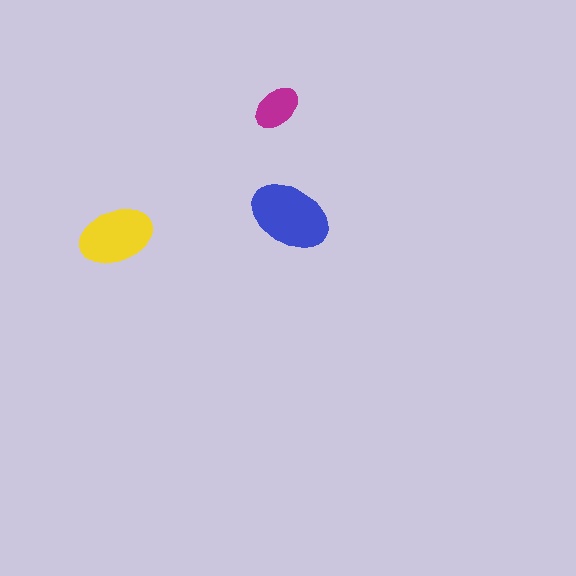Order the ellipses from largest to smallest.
the blue one, the yellow one, the magenta one.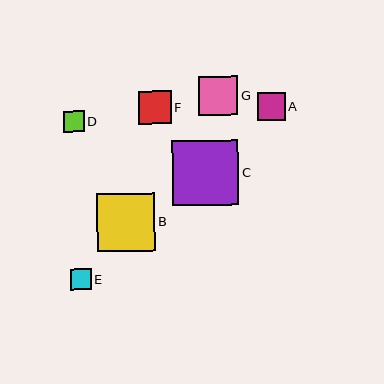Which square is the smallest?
Square D is the smallest with a size of approximately 20 pixels.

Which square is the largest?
Square C is the largest with a size of approximately 66 pixels.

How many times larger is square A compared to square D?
Square A is approximately 1.4 times the size of square D.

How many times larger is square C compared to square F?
Square C is approximately 2.0 times the size of square F.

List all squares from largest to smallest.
From largest to smallest: C, B, G, F, A, E, D.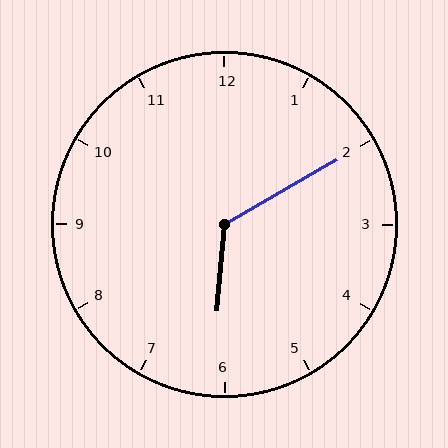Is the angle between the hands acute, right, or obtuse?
It is obtuse.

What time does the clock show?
6:10.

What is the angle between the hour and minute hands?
Approximately 125 degrees.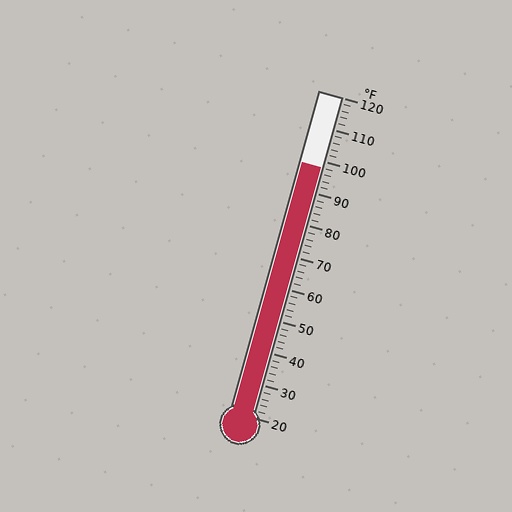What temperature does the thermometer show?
The thermometer shows approximately 98°F.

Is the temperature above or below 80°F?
The temperature is above 80°F.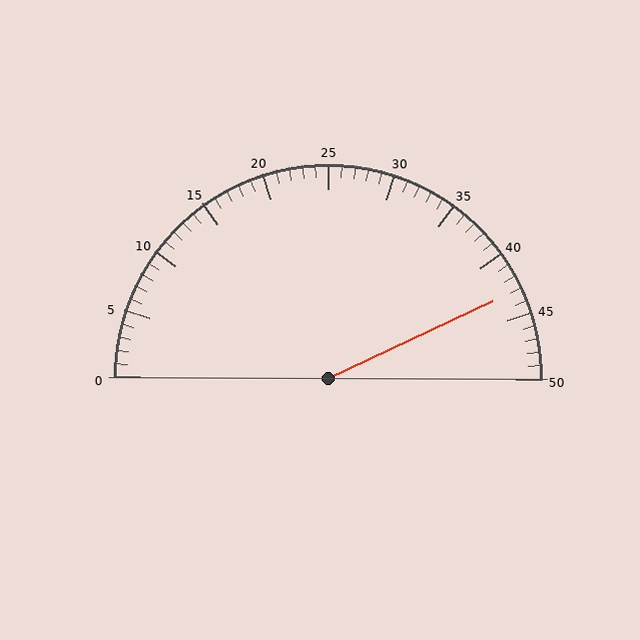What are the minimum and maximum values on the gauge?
The gauge ranges from 0 to 50.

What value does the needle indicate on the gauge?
The needle indicates approximately 43.